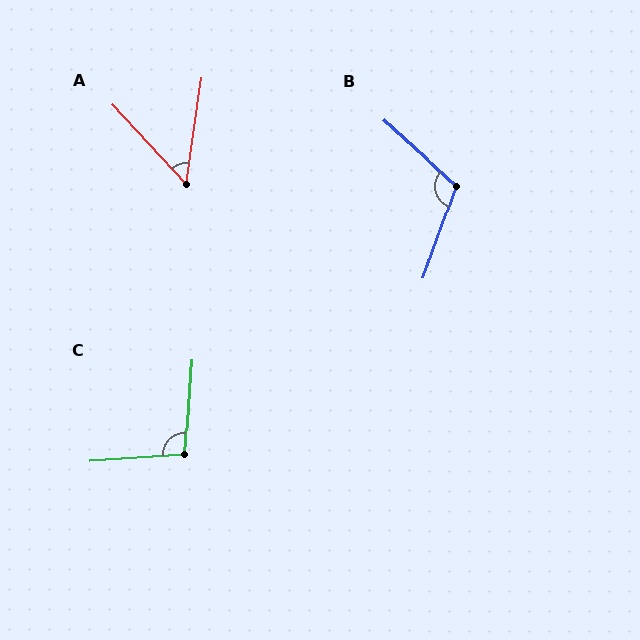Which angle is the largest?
B, at approximately 113 degrees.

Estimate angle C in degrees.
Approximately 98 degrees.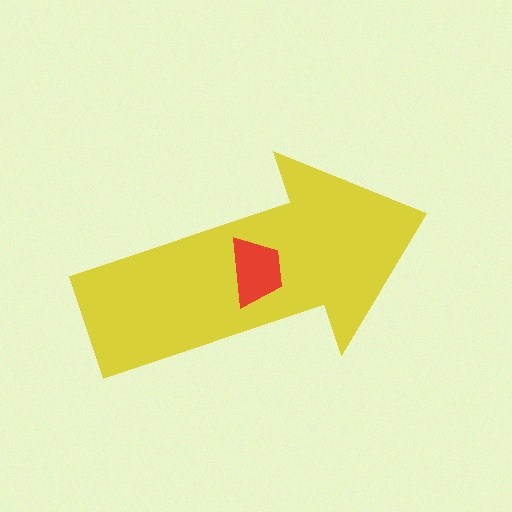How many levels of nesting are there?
2.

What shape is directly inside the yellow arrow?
The red trapezoid.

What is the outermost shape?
The yellow arrow.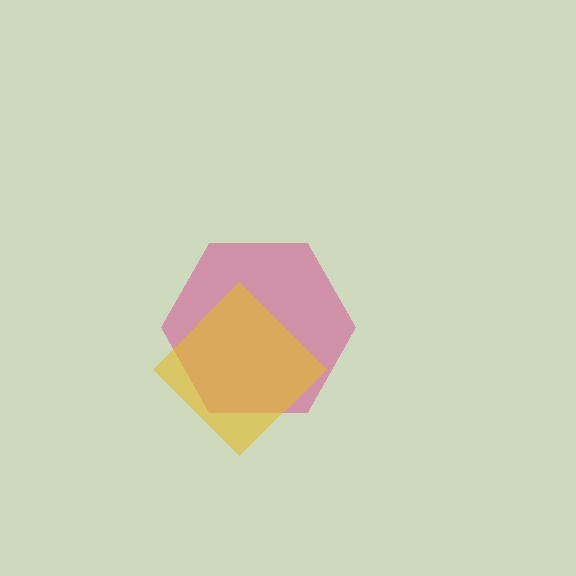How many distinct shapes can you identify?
There are 2 distinct shapes: a magenta hexagon, a yellow diamond.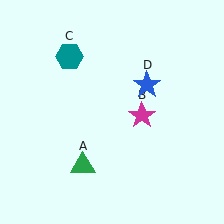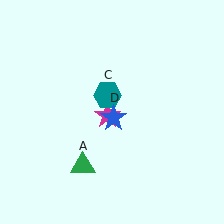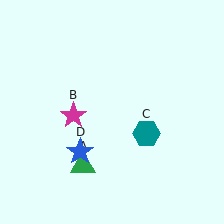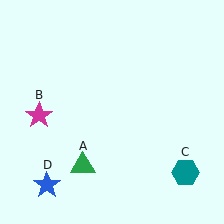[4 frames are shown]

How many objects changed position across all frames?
3 objects changed position: magenta star (object B), teal hexagon (object C), blue star (object D).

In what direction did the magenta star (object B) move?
The magenta star (object B) moved left.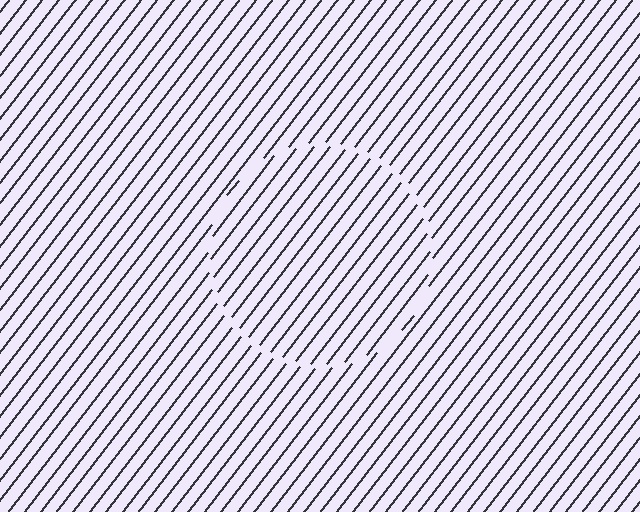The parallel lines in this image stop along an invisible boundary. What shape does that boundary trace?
An illusory circle. The interior of the shape contains the same grating, shifted by half a period — the contour is defined by the phase discontinuity where line-ends from the inner and outer gratings abut.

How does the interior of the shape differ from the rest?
The interior of the shape contains the same grating, shifted by half a period — the contour is defined by the phase discontinuity where line-ends from the inner and outer gratings abut.